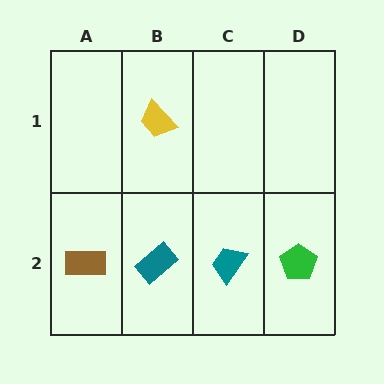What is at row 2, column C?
A teal trapezoid.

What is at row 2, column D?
A green pentagon.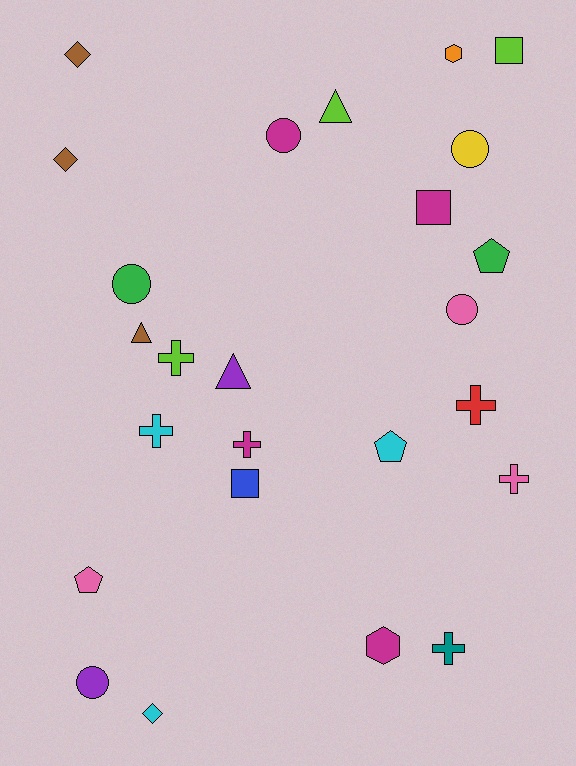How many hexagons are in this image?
There are 2 hexagons.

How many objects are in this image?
There are 25 objects.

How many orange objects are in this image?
There is 1 orange object.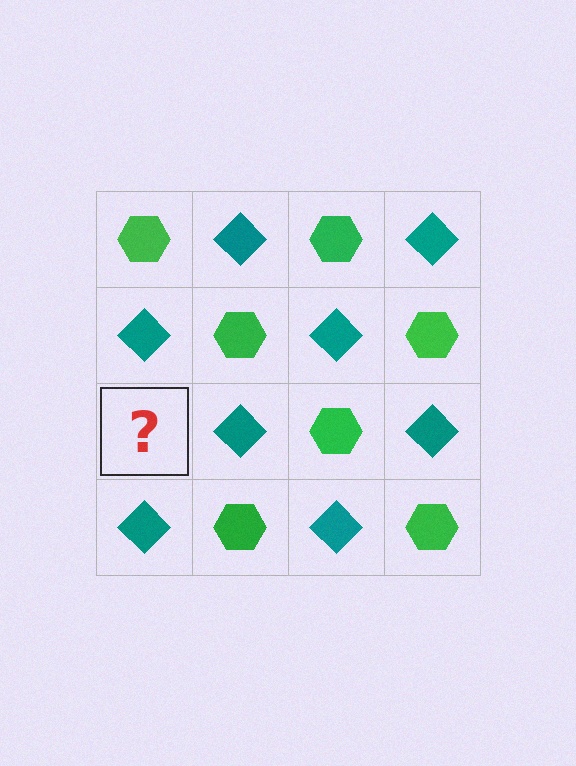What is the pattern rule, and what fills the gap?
The rule is that it alternates green hexagon and teal diamond in a checkerboard pattern. The gap should be filled with a green hexagon.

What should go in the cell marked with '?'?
The missing cell should contain a green hexagon.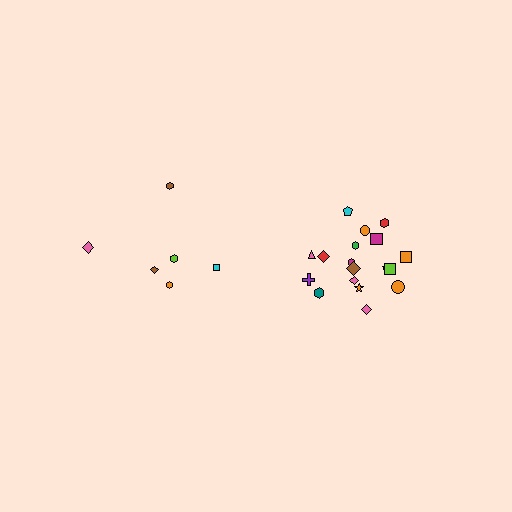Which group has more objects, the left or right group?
The right group.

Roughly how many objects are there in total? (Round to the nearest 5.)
Roughly 25 objects in total.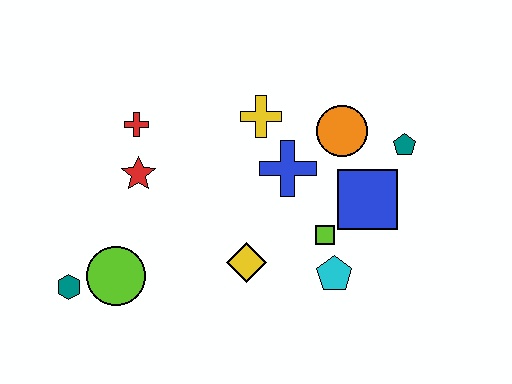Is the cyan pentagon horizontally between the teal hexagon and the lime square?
No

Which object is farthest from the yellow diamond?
The teal pentagon is farthest from the yellow diamond.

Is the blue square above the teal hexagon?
Yes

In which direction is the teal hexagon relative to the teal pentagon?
The teal hexagon is to the left of the teal pentagon.